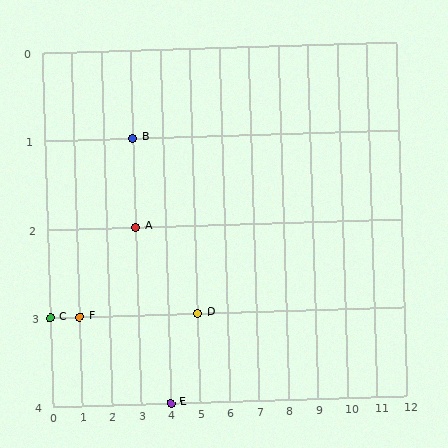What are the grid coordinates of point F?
Point F is at grid coordinates (1, 3).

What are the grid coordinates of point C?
Point C is at grid coordinates (0, 3).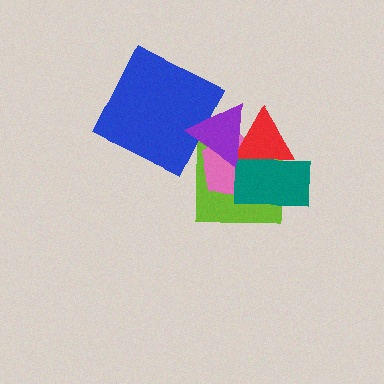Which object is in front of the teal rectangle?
The red triangle is in front of the teal rectangle.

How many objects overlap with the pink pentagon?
4 objects overlap with the pink pentagon.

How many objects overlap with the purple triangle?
4 objects overlap with the purple triangle.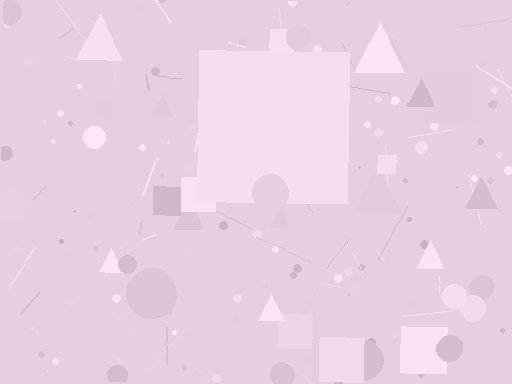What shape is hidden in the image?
A square is hidden in the image.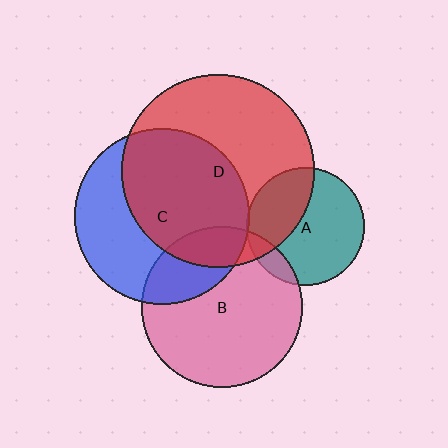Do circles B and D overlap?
Yes.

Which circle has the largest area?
Circle D (red).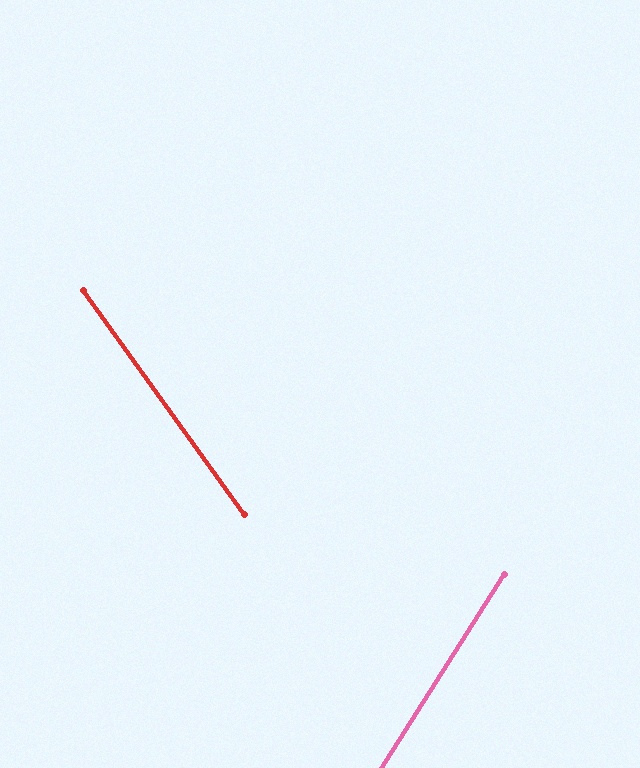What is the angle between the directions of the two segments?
Approximately 68 degrees.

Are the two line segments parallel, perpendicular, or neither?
Neither parallel nor perpendicular — they differ by about 68°.